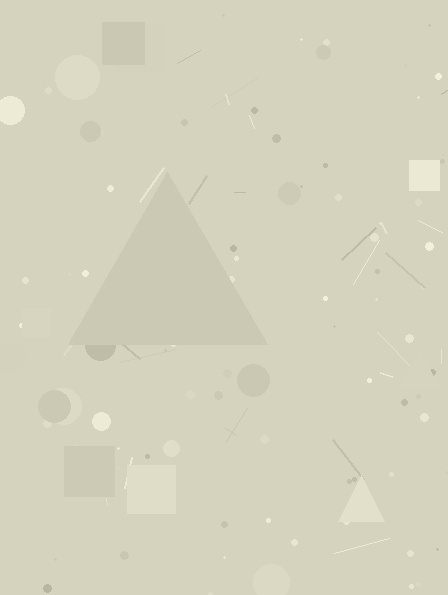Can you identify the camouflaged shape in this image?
The camouflaged shape is a triangle.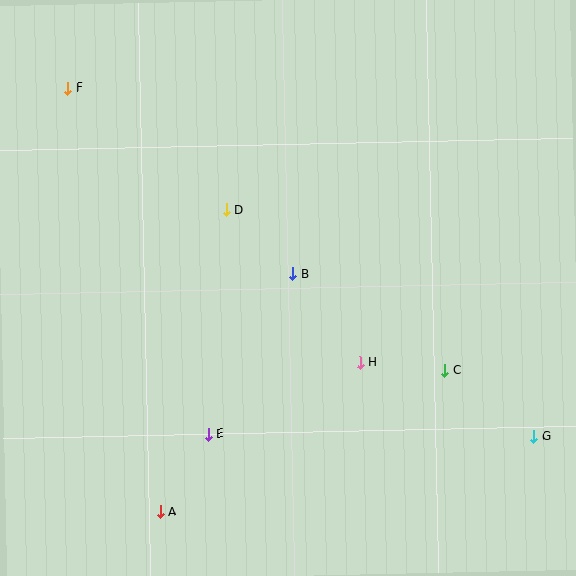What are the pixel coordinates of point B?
Point B is at (292, 274).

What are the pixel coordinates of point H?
Point H is at (360, 363).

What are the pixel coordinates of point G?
Point G is at (534, 437).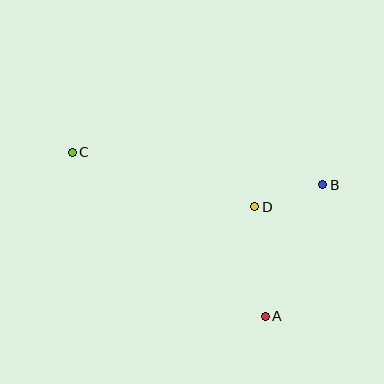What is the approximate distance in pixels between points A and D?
The distance between A and D is approximately 110 pixels.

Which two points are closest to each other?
Points B and D are closest to each other.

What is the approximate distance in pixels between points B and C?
The distance between B and C is approximately 252 pixels.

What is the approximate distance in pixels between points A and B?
The distance between A and B is approximately 144 pixels.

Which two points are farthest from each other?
Points A and C are farthest from each other.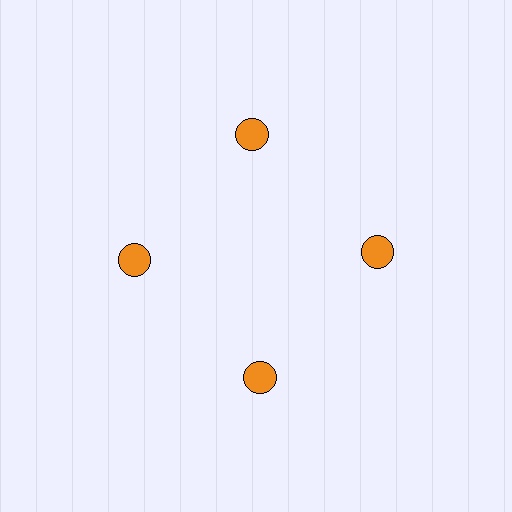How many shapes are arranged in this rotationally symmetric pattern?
There are 4 shapes, arranged in 4 groups of 1.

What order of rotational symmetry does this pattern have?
This pattern has 4-fold rotational symmetry.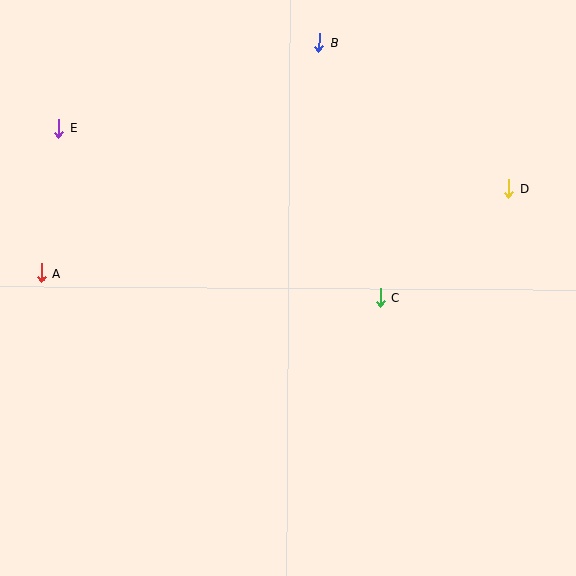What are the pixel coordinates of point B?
Point B is at (319, 43).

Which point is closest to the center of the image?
Point C at (380, 298) is closest to the center.